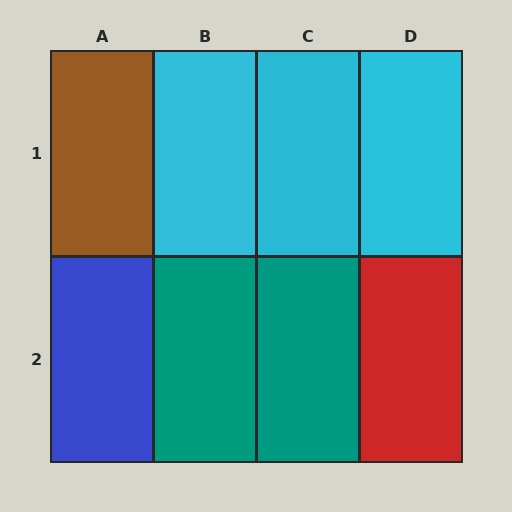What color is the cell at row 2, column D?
Red.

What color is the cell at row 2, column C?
Teal.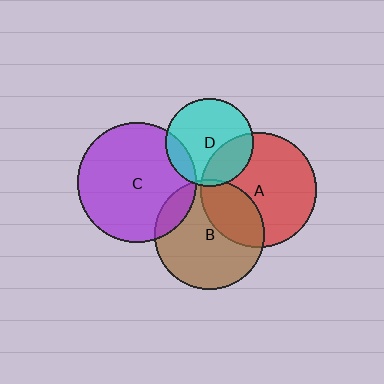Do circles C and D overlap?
Yes.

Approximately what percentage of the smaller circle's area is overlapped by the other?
Approximately 15%.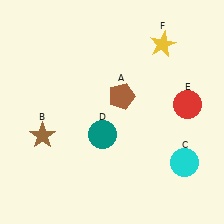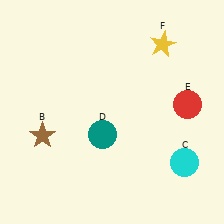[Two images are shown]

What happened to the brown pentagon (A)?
The brown pentagon (A) was removed in Image 2. It was in the top-right area of Image 1.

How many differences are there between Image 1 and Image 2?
There is 1 difference between the two images.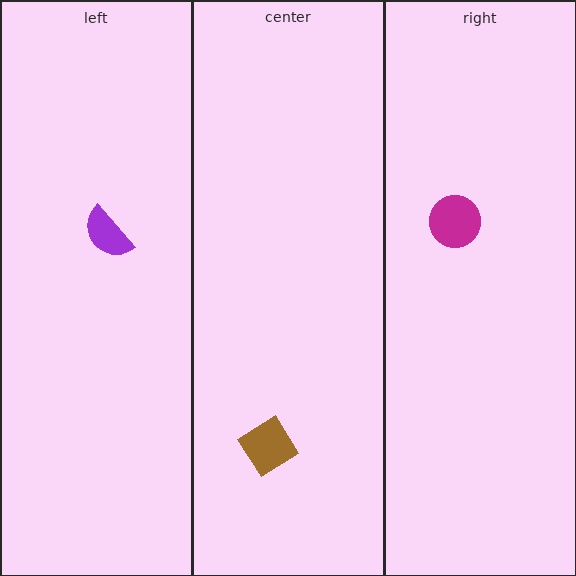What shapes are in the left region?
The purple semicircle.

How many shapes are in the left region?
1.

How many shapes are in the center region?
1.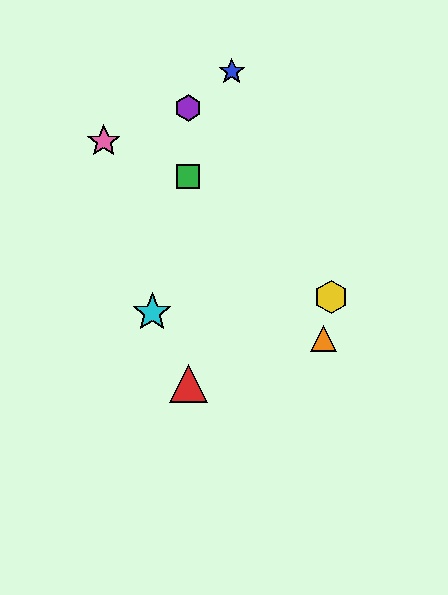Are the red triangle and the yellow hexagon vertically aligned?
No, the red triangle is at x≈188 and the yellow hexagon is at x≈331.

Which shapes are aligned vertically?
The red triangle, the green square, the purple hexagon are aligned vertically.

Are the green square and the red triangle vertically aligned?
Yes, both are at x≈188.